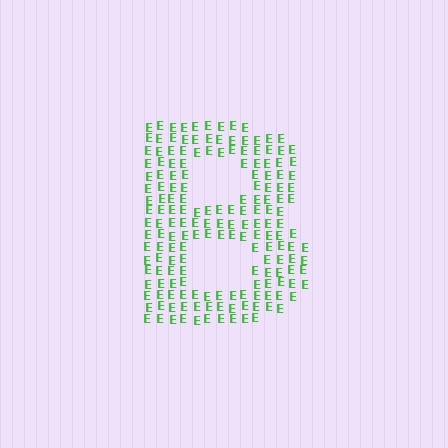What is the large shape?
The large shape is the letter B.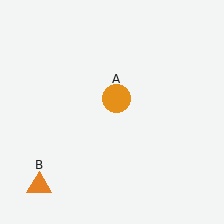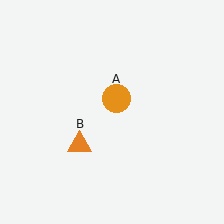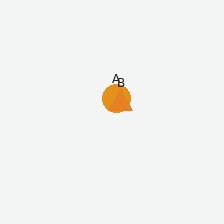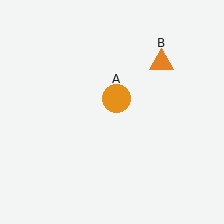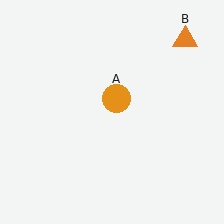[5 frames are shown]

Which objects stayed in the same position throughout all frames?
Orange circle (object A) remained stationary.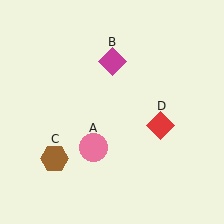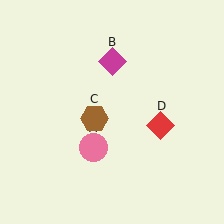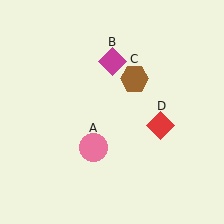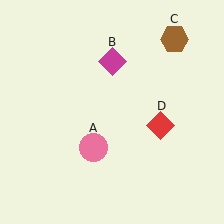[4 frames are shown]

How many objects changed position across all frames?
1 object changed position: brown hexagon (object C).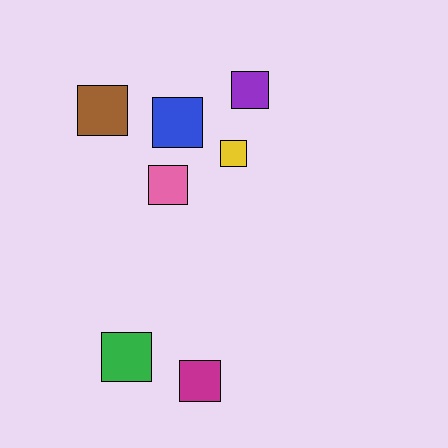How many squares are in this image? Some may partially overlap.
There are 7 squares.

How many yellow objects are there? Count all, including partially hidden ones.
There is 1 yellow object.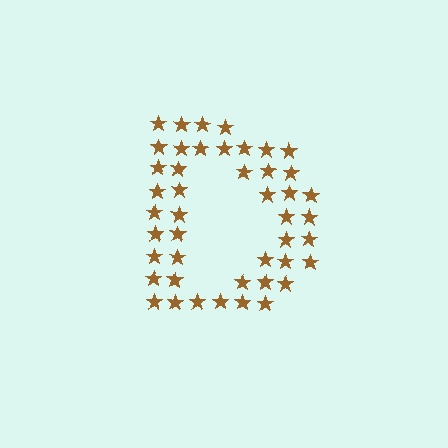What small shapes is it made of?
It is made of small stars.